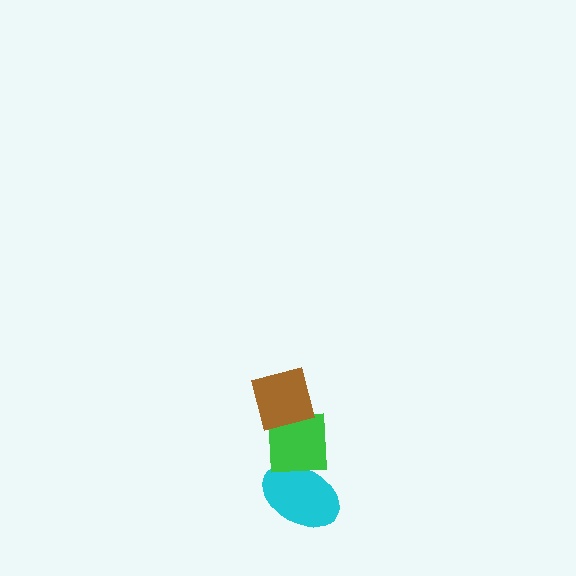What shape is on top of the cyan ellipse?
The green square is on top of the cyan ellipse.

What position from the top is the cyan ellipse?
The cyan ellipse is 3rd from the top.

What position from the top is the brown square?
The brown square is 1st from the top.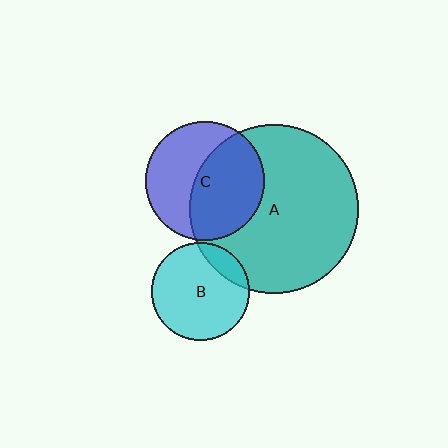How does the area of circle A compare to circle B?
Approximately 3.0 times.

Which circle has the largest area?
Circle A (teal).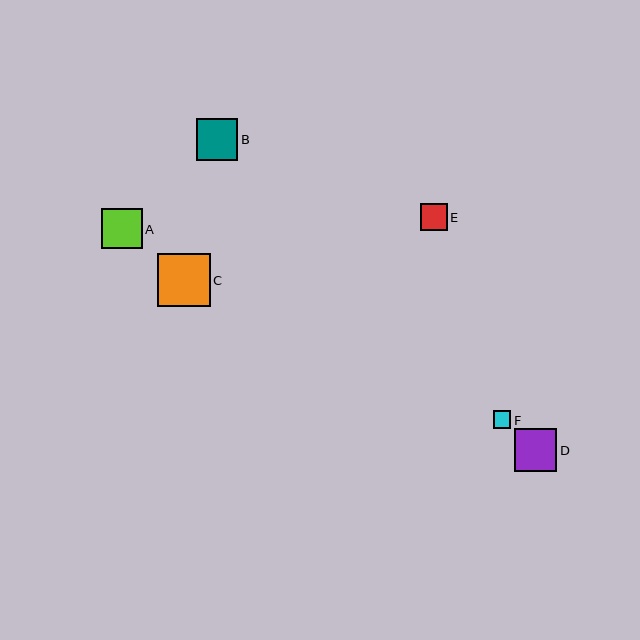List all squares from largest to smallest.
From largest to smallest: C, D, B, A, E, F.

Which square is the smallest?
Square F is the smallest with a size of approximately 17 pixels.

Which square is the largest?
Square C is the largest with a size of approximately 53 pixels.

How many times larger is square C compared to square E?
Square C is approximately 2.0 times the size of square E.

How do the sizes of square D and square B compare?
Square D and square B are approximately the same size.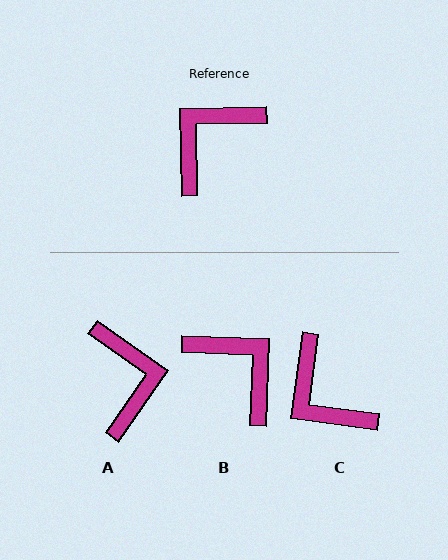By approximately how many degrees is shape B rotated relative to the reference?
Approximately 93 degrees clockwise.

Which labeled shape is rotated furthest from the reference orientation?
A, about 126 degrees away.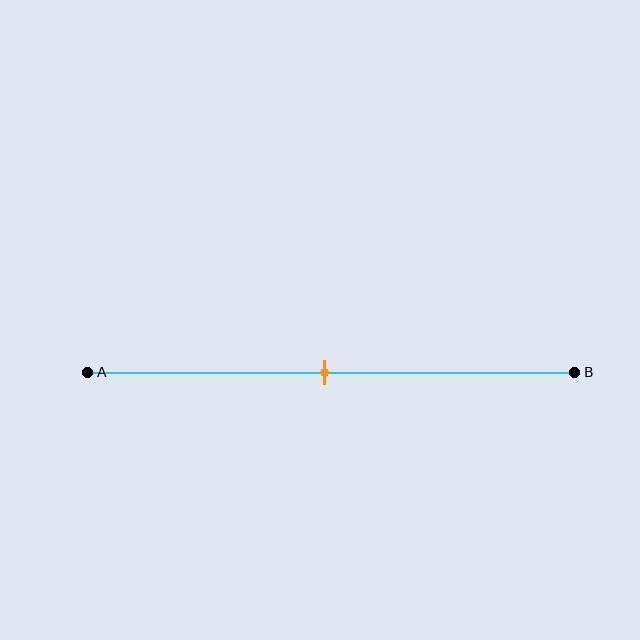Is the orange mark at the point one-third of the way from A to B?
No, the mark is at about 50% from A, not at the 33% one-third point.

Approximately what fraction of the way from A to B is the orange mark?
The orange mark is approximately 50% of the way from A to B.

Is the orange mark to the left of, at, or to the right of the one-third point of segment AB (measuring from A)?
The orange mark is to the right of the one-third point of segment AB.